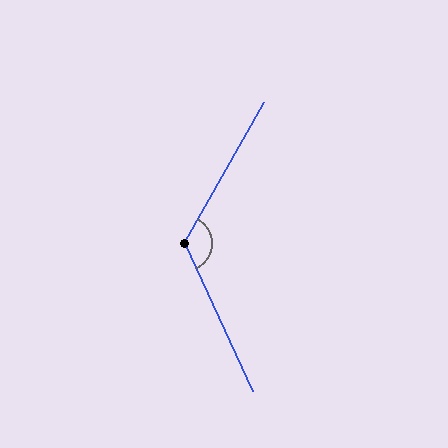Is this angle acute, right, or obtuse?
It is obtuse.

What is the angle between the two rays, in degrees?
Approximately 125 degrees.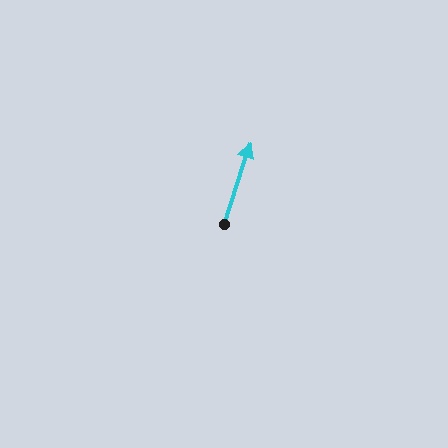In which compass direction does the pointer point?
North.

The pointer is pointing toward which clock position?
Roughly 1 o'clock.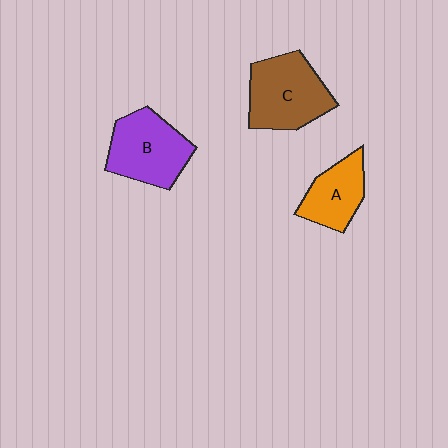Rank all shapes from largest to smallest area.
From largest to smallest: C (brown), B (purple), A (orange).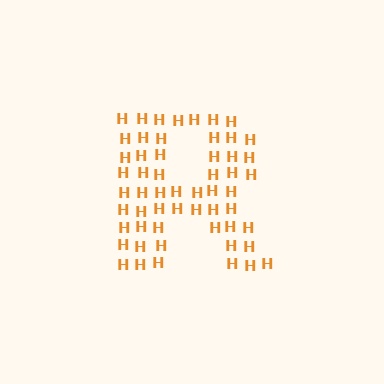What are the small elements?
The small elements are letter H's.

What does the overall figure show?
The overall figure shows the letter R.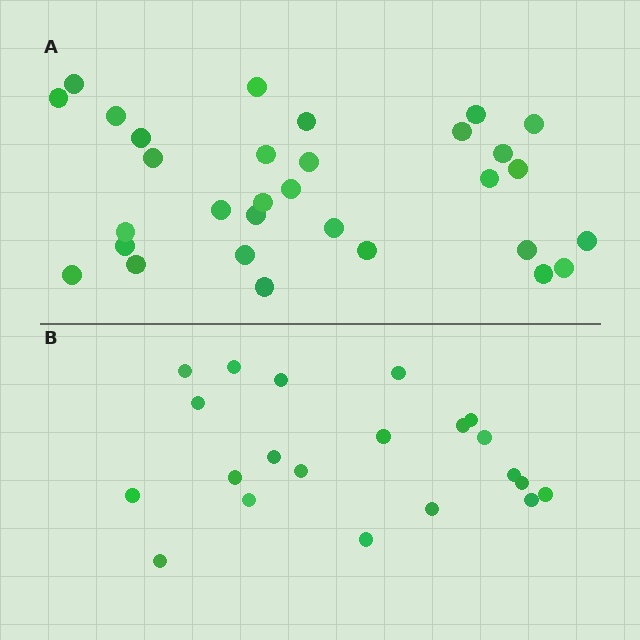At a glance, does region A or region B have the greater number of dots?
Region A (the top region) has more dots.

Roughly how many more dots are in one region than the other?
Region A has roughly 10 or so more dots than region B.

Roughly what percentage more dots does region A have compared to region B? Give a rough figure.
About 50% more.